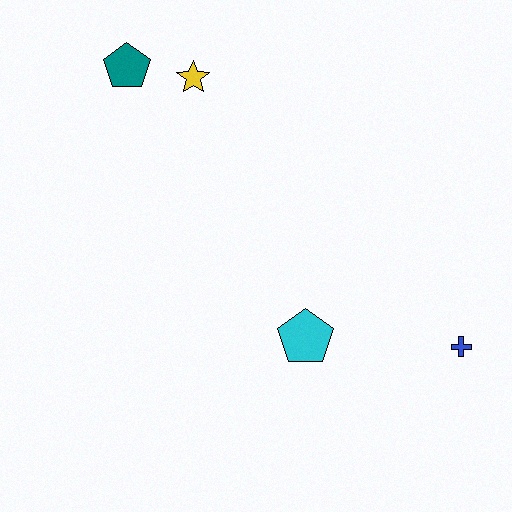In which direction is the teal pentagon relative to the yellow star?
The teal pentagon is to the left of the yellow star.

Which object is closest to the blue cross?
The cyan pentagon is closest to the blue cross.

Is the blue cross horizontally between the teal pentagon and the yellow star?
No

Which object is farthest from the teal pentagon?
The blue cross is farthest from the teal pentagon.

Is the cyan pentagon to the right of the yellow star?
Yes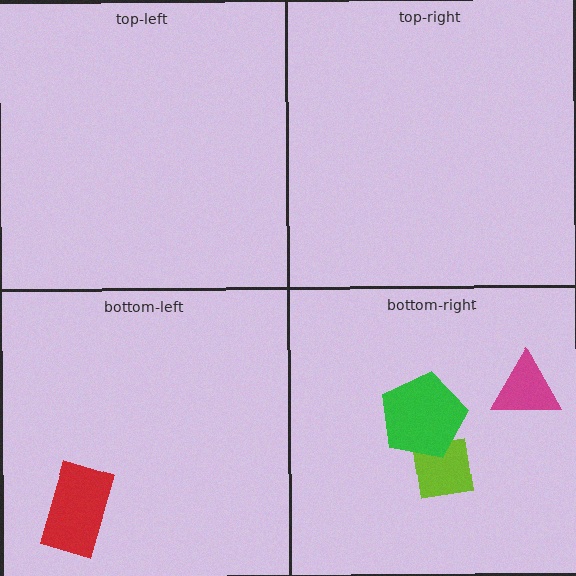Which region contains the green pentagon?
The bottom-right region.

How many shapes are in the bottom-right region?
3.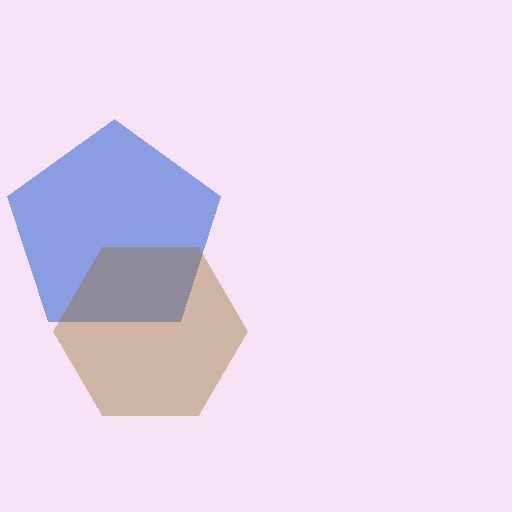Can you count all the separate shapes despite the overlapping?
Yes, there are 2 separate shapes.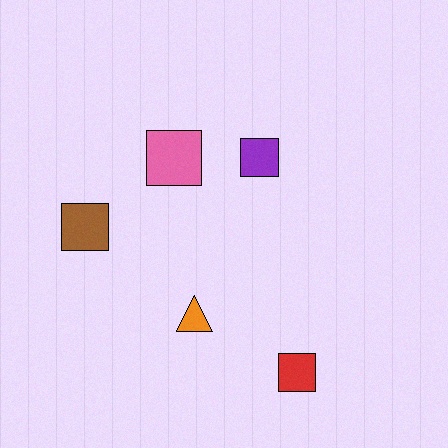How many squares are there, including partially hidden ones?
There are 4 squares.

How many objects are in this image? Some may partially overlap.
There are 5 objects.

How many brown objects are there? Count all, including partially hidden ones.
There is 1 brown object.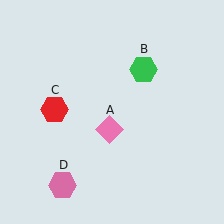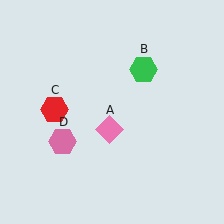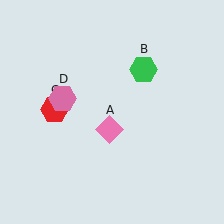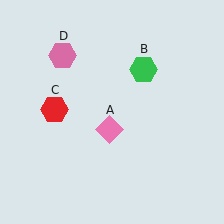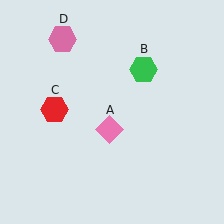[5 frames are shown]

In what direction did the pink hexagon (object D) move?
The pink hexagon (object D) moved up.